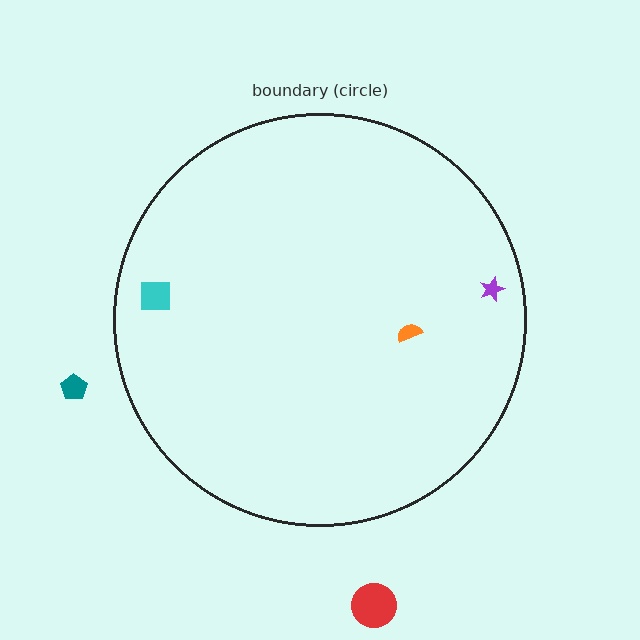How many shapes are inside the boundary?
3 inside, 2 outside.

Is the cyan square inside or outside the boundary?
Inside.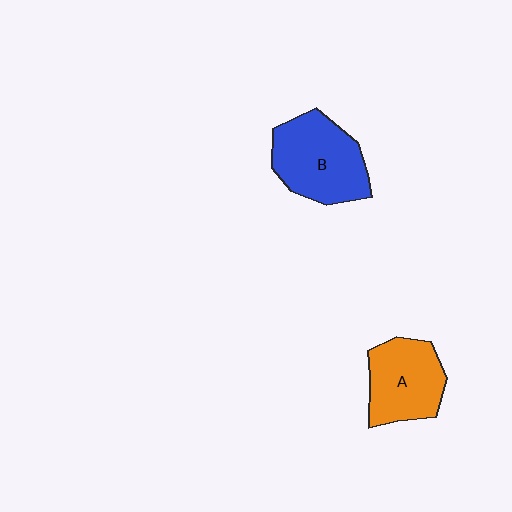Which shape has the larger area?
Shape B (blue).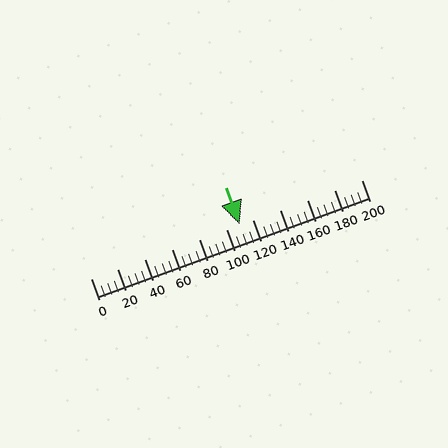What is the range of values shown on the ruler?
The ruler shows values from 0 to 200.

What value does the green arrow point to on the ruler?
The green arrow points to approximately 110.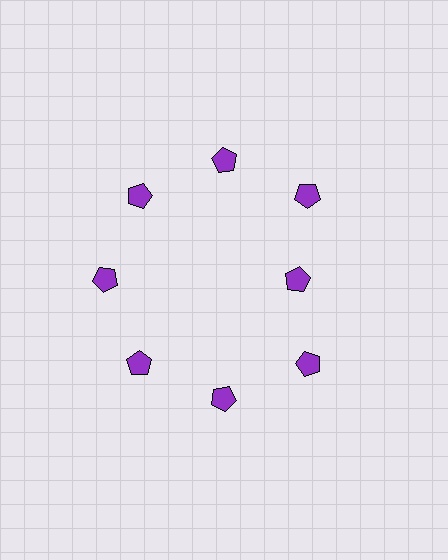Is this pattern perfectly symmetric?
No. The 8 purple pentagons are arranged in a ring, but one element near the 3 o'clock position is pulled inward toward the center, breaking the 8-fold rotational symmetry.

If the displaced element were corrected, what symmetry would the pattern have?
It would have 8-fold rotational symmetry — the pattern would map onto itself every 45 degrees.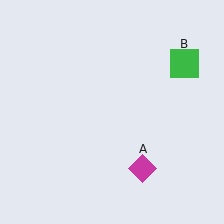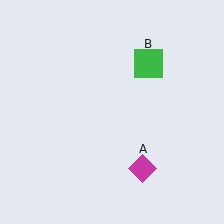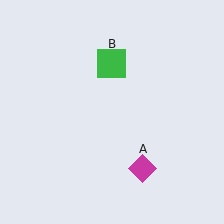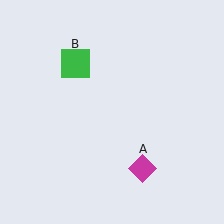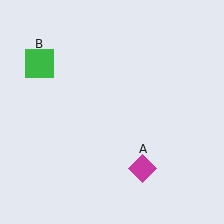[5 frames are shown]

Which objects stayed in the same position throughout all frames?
Magenta diamond (object A) remained stationary.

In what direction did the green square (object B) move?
The green square (object B) moved left.